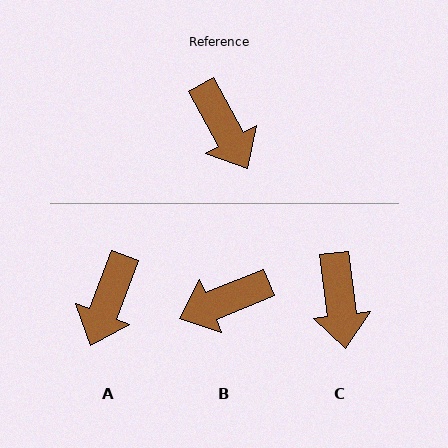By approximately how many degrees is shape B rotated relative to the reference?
Approximately 97 degrees clockwise.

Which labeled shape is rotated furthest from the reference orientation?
B, about 97 degrees away.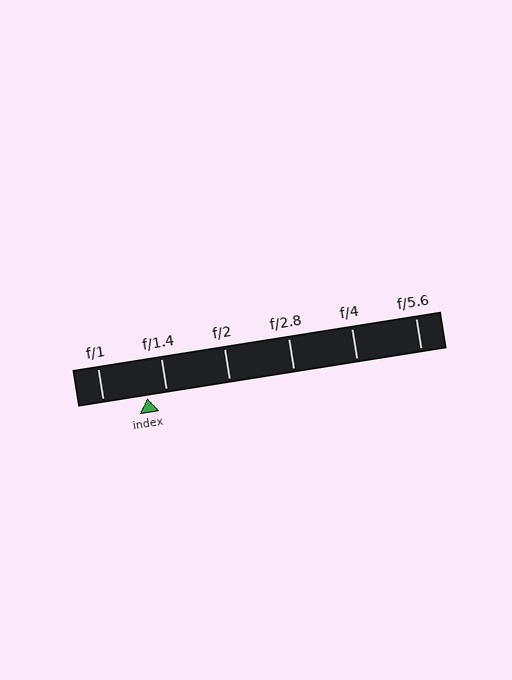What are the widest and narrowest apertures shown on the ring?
The widest aperture shown is f/1 and the narrowest is f/5.6.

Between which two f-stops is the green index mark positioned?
The index mark is between f/1 and f/1.4.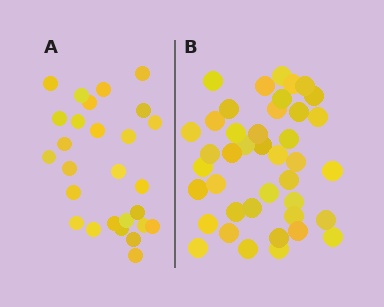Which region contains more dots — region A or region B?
Region B (the right region) has more dots.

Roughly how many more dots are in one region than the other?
Region B has approximately 15 more dots than region A.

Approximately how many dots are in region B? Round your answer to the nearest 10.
About 40 dots. (The exact count is 41, which rounds to 40.)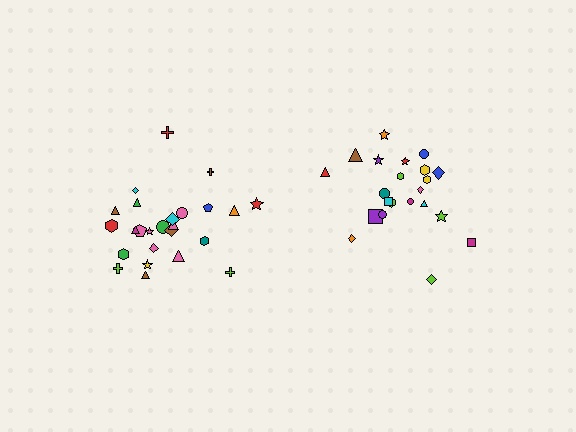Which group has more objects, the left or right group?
The left group.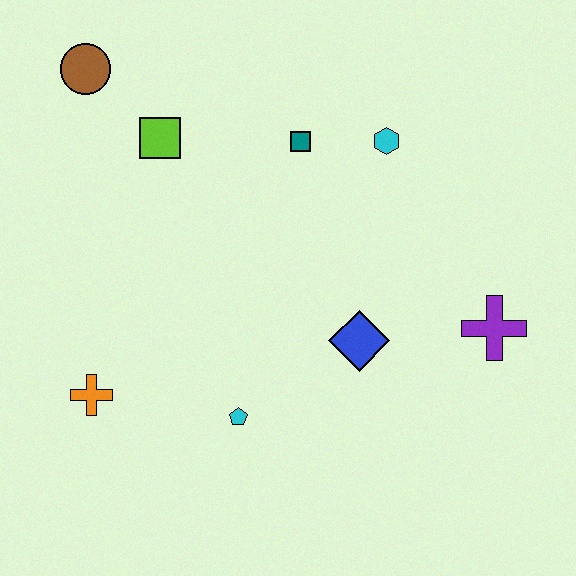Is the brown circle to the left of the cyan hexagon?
Yes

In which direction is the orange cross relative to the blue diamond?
The orange cross is to the left of the blue diamond.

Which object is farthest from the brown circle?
The purple cross is farthest from the brown circle.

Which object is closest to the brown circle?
The lime square is closest to the brown circle.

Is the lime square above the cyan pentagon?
Yes